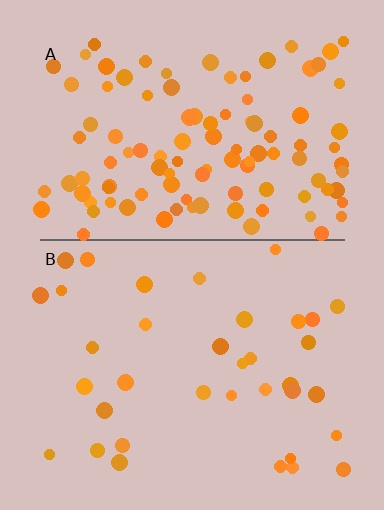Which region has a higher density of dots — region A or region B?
A (the top).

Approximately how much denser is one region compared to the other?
Approximately 3.0× — region A over region B.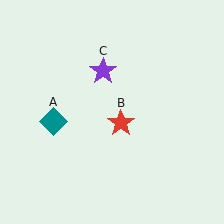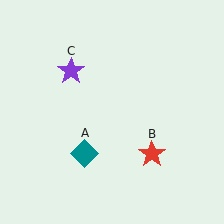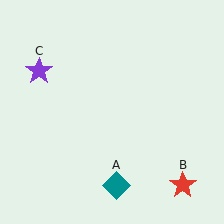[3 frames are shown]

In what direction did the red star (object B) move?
The red star (object B) moved down and to the right.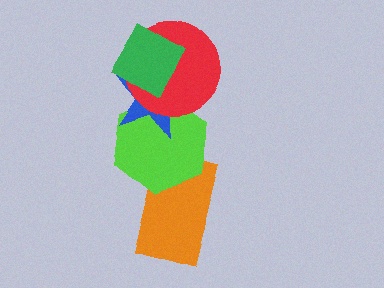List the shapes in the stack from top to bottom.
From top to bottom: the green diamond, the red circle, the blue star, the lime hexagon, the orange rectangle.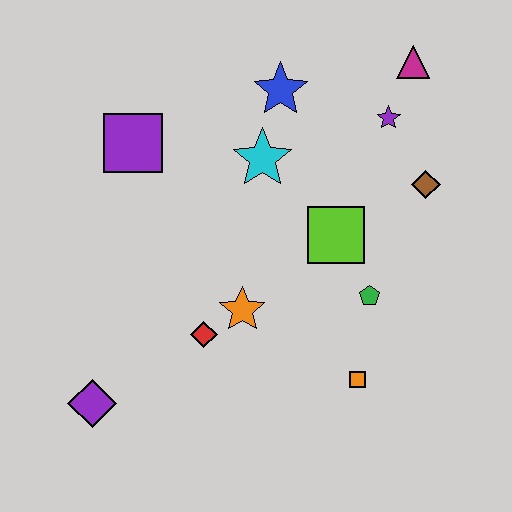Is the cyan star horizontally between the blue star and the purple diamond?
Yes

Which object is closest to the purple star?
The magenta triangle is closest to the purple star.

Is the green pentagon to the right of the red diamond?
Yes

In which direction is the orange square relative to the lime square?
The orange square is below the lime square.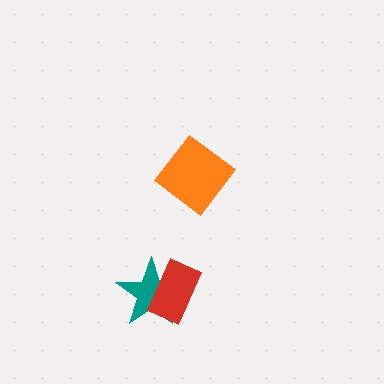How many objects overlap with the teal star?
1 object overlaps with the teal star.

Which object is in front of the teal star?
The red rectangle is in front of the teal star.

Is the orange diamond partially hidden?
No, no other shape covers it.